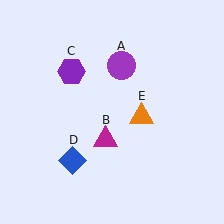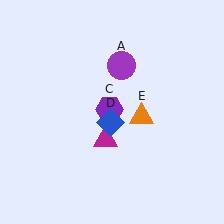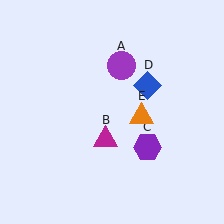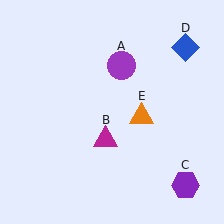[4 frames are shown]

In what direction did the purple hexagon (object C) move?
The purple hexagon (object C) moved down and to the right.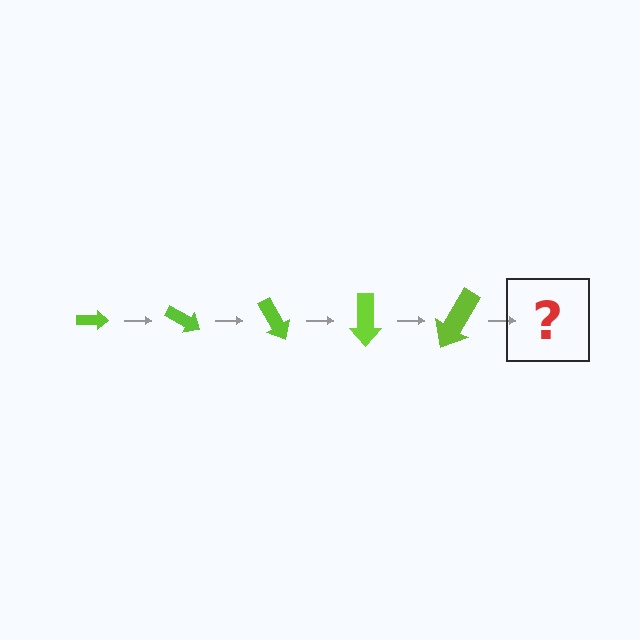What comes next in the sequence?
The next element should be an arrow, larger than the previous one and rotated 150 degrees from the start.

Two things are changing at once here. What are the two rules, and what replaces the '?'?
The two rules are that the arrow grows larger each step and it rotates 30 degrees each step. The '?' should be an arrow, larger than the previous one and rotated 150 degrees from the start.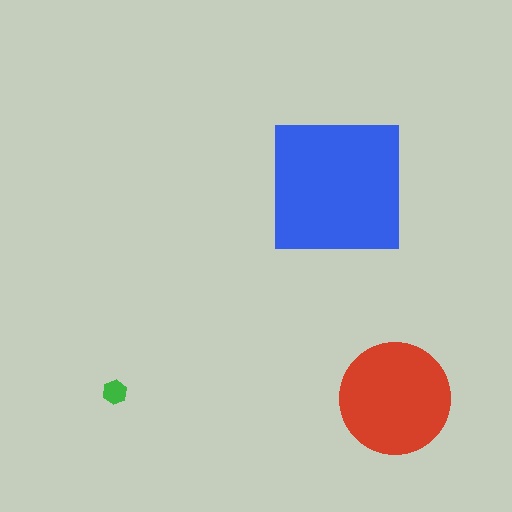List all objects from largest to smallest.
The blue square, the red circle, the green hexagon.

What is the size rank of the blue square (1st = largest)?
1st.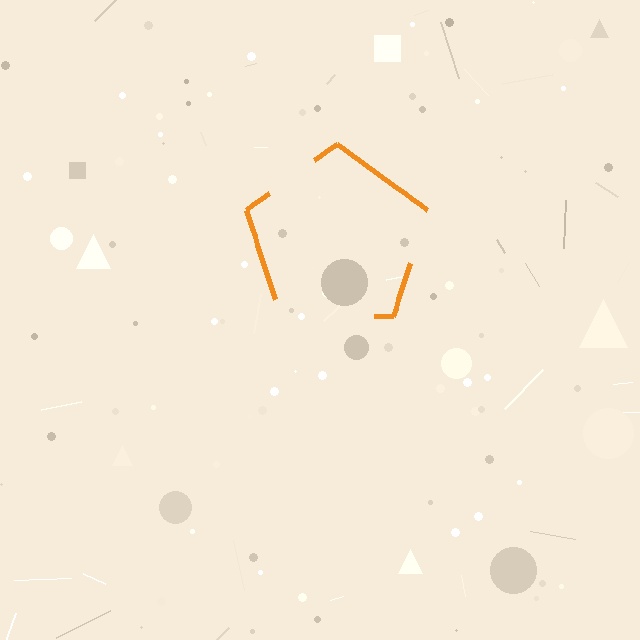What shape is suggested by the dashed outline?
The dashed outline suggests a pentagon.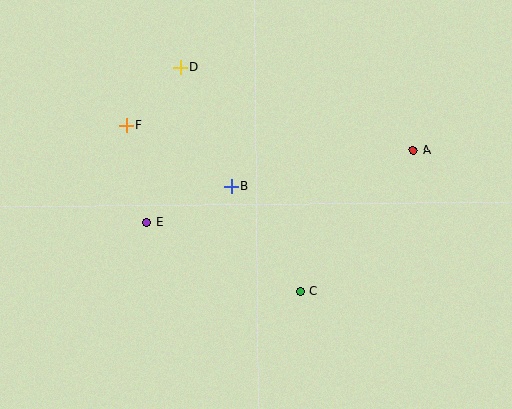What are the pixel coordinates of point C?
Point C is at (300, 291).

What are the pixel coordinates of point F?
Point F is at (127, 125).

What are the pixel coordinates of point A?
Point A is at (413, 150).